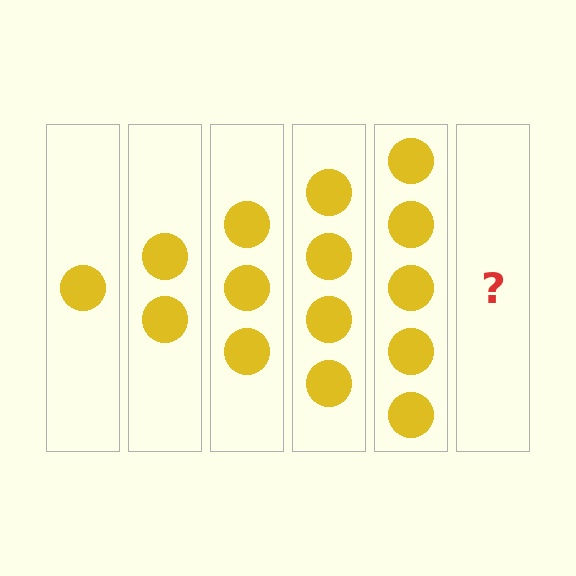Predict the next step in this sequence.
The next step is 6 circles.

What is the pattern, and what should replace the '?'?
The pattern is that each step adds one more circle. The '?' should be 6 circles.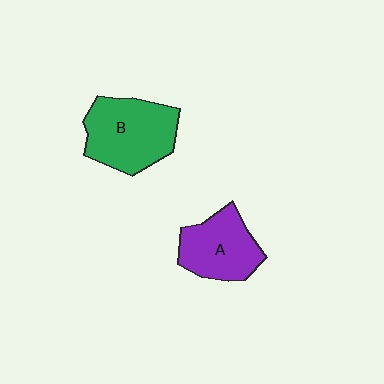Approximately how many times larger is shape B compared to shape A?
Approximately 1.3 times.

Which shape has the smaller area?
Shape A (purple).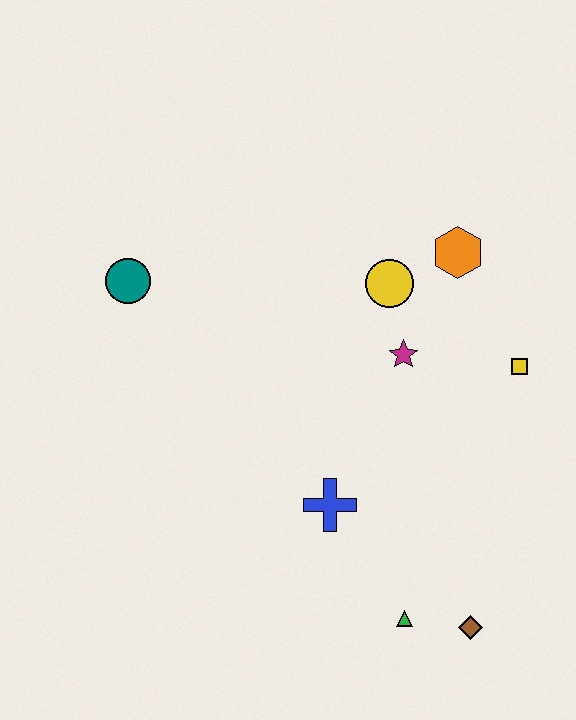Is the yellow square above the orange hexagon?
No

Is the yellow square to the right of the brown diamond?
Yes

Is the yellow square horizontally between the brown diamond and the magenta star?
No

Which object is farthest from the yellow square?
The teal circle is farthest from the yellow square.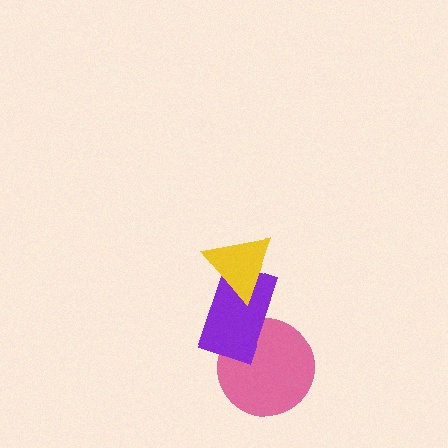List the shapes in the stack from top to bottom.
From top to bottom: the yellow triangle, the purple rectangle, the pink circle.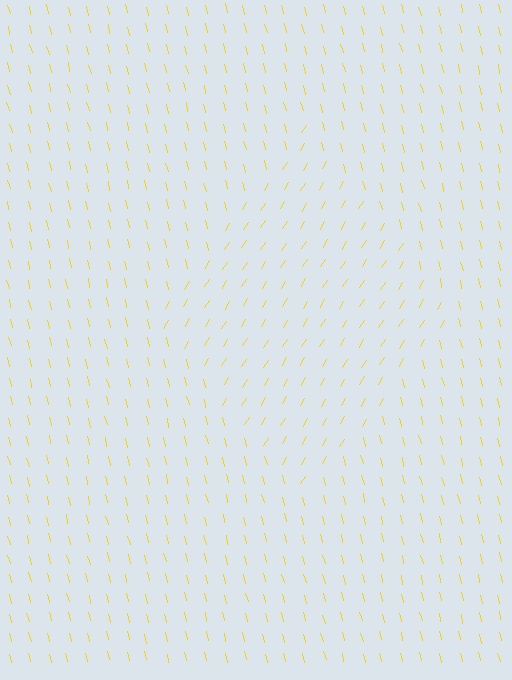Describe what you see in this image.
The image is filled with small yellow line segments. A diamond region in the image has lines oriented differently from the surrounding lines, creating a visible texture boundary.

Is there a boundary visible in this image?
Yes, there is a texture boundary formed by a change in line orientation.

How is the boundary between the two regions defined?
The boundary is defined purely by a change in line orientation (approximately 45 degrees difference). All lines are the same color and thickness.